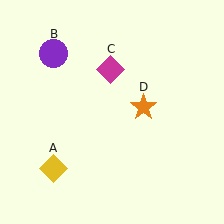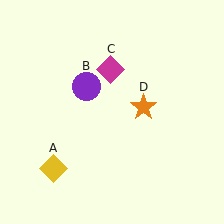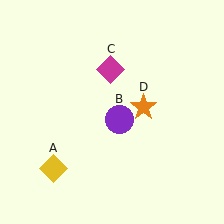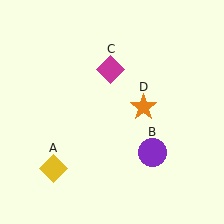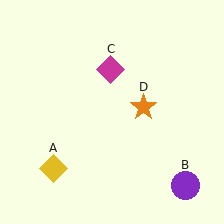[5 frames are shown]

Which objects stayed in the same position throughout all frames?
Yellow diamond (object A) and magenta diamond (object C) and orange star (object D) remained stationary.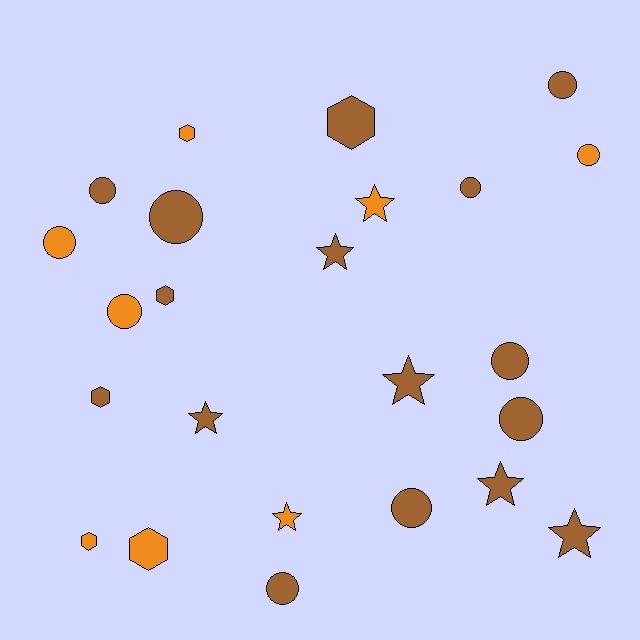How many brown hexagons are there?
There are 3 brown hexagons.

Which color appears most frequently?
Brown, with 16 objects.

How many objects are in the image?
There are 24 objects.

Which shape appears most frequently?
Circle, with 11 objects.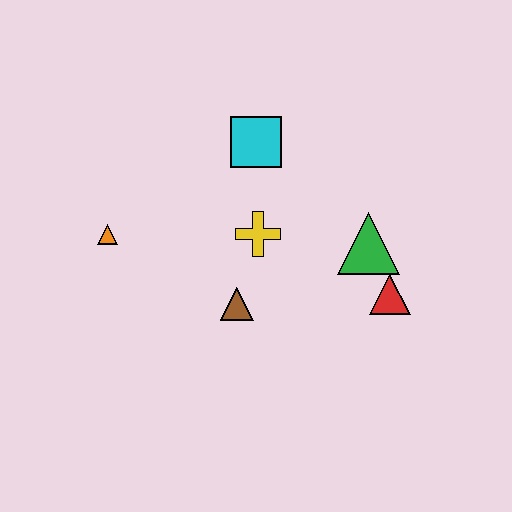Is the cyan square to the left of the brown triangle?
No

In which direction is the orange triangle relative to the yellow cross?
The orange triangle is to the left of the yellow cross.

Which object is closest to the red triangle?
The green triangle is closest to the red triangle.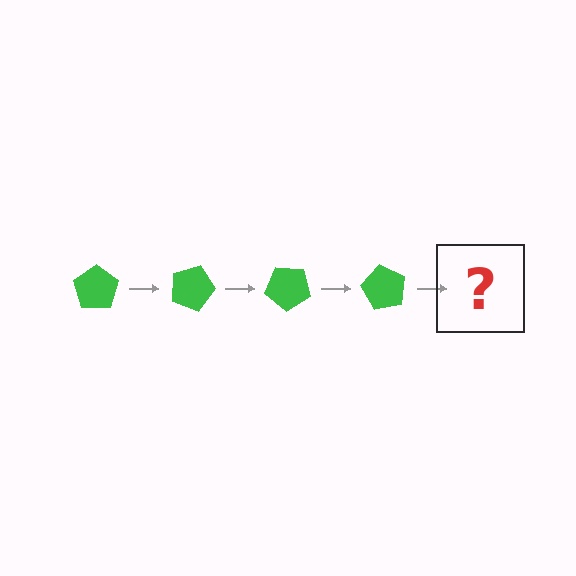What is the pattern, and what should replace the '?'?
The pattern is that the pentagon rotates 20 degrees each step. The '?' should be a green pentagon rotated 80 degrees.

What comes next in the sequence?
The next element should be a green pentagon rotated 80 degrees.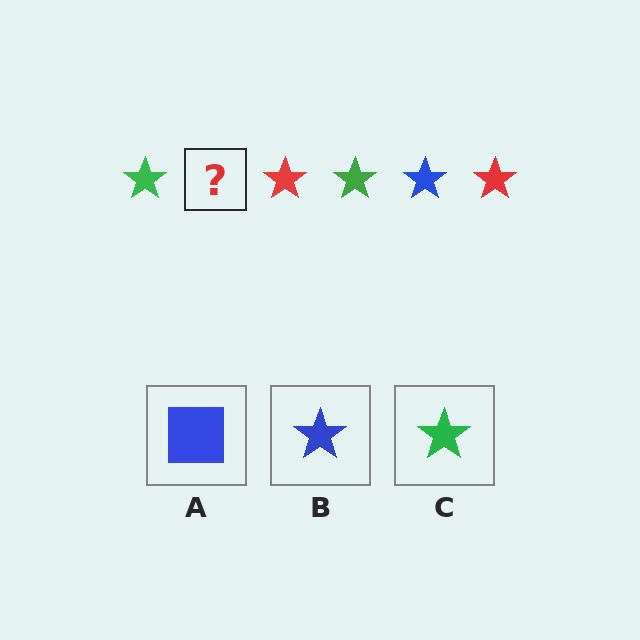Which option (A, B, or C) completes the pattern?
B.